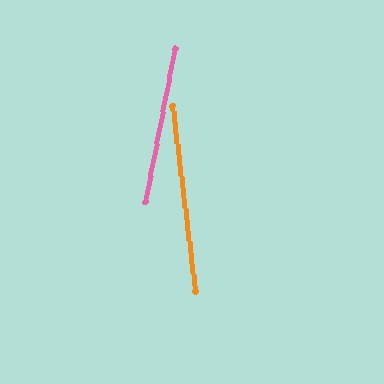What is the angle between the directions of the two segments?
Approximately 18 degrees.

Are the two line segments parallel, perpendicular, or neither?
Neither parallel nor perpendicular — they differ by about 18°.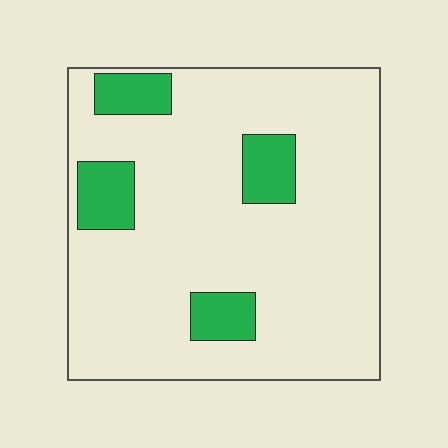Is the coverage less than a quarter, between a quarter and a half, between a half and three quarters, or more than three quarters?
Less than a quarter.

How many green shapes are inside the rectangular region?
4.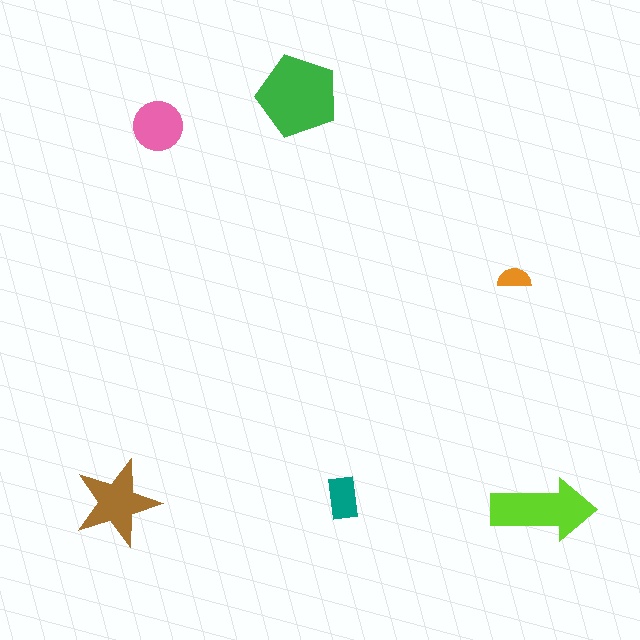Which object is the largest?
The green pentagon.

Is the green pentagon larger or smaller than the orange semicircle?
Larger.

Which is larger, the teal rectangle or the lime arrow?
The lime arrow.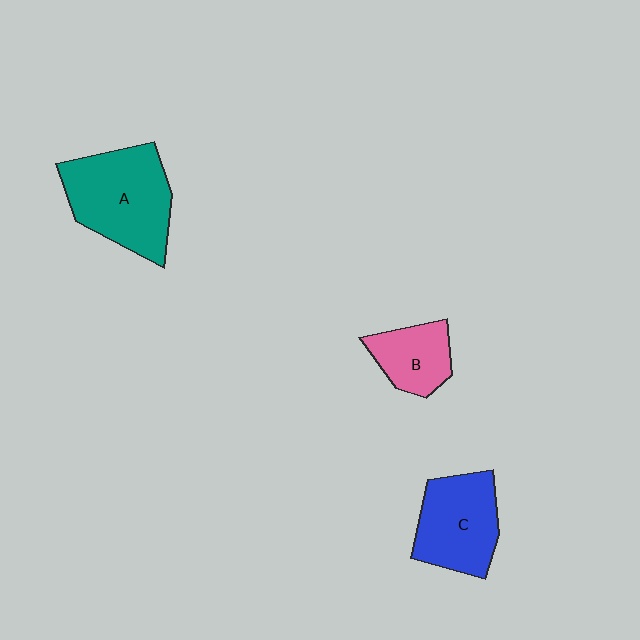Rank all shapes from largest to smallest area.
From largest to smallest: A (teal), C (blue), B (pink).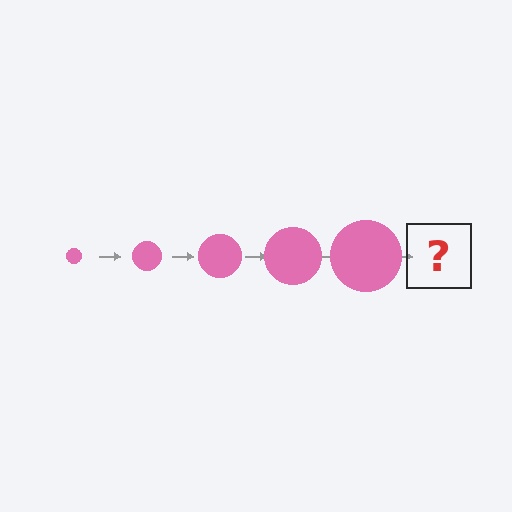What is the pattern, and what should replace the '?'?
The pattern is that the circle gets progressively larger each step. The '?' should be a pink circle, larger than the previous one.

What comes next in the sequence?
The next element should be a pink circle, larger than the previous one.